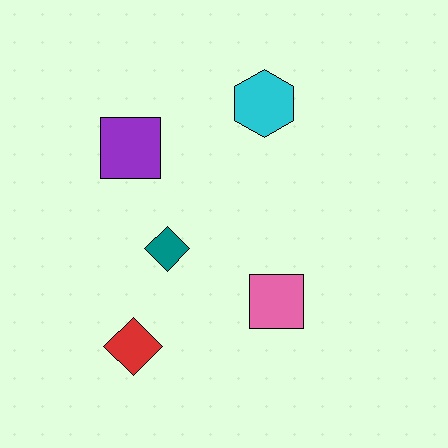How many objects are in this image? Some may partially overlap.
There are 5 objects.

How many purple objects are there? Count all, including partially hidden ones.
There is 1 purple object.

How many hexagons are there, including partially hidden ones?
There is 1 hexagon.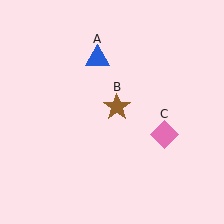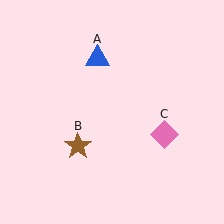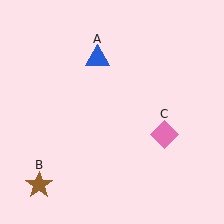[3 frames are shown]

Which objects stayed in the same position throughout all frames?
Blue triangle (object A) and pink diamond (object C) remained stationary.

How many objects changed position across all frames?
1 object changed position: brown star (object B).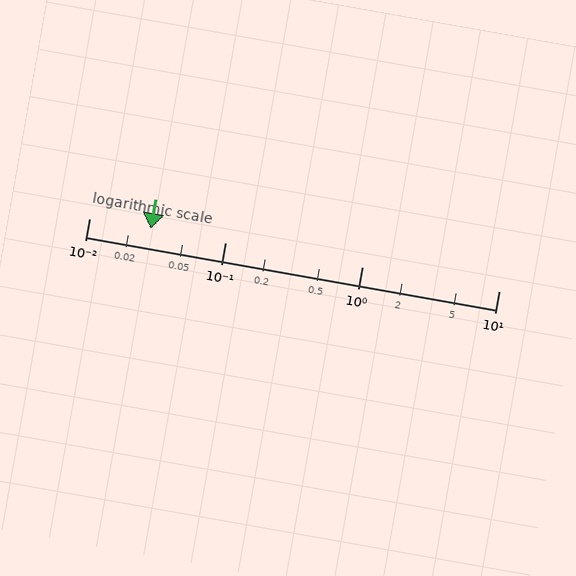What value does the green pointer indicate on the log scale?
The pointer indicates approximately 0.028.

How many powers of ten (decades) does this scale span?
The scale spans 3 decades, from 0.01 to 10.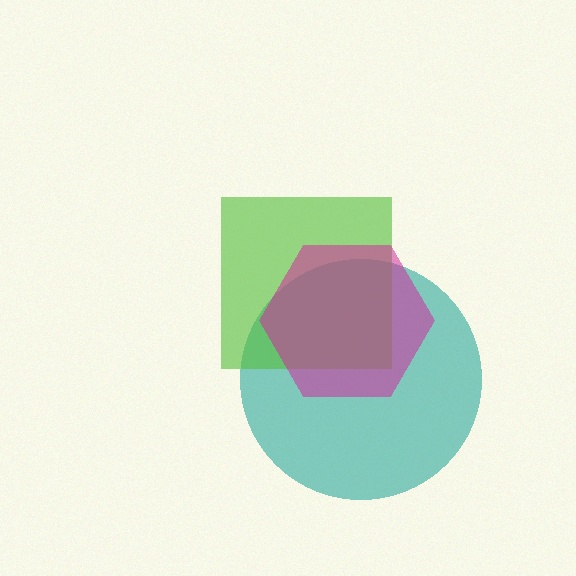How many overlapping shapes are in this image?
There are 3 overlapping shapes in the image.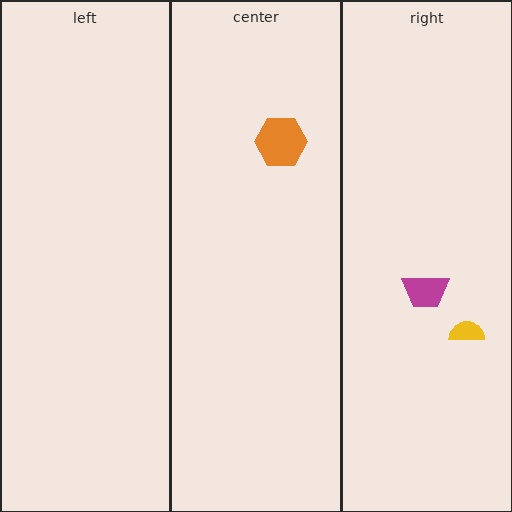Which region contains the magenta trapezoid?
The right region.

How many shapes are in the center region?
1.